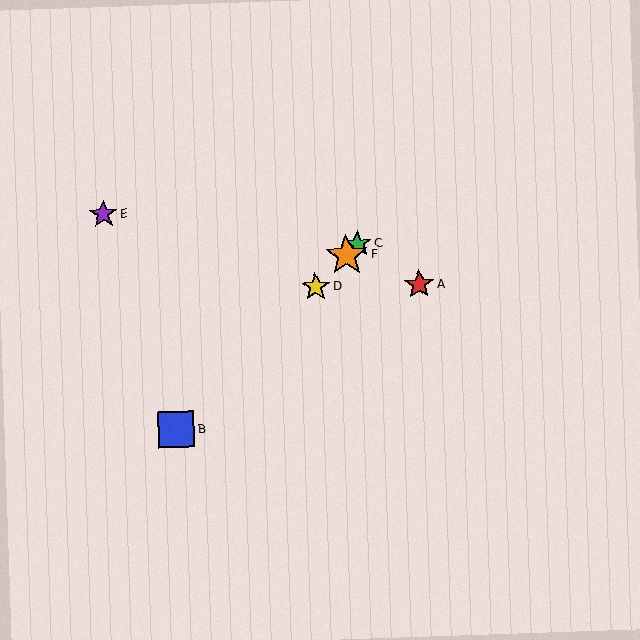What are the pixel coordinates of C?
Object C is at (358, 244).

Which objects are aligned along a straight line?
Objects B, C, D, F are aligned along a straight line.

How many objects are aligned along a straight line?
4 objects (B, C, D, F) are aligned along a straight line.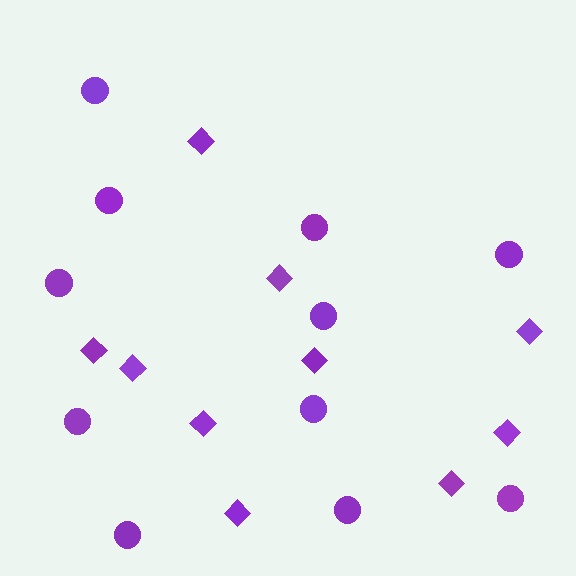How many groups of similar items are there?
There are 2 groups: one group of circles (11) and one group of diamonds (10).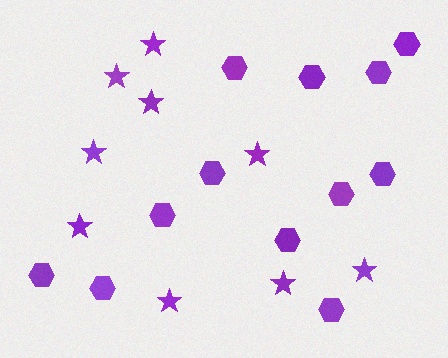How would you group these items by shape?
There are 2 groups: one group of hexagons (12) and one group of stars (9).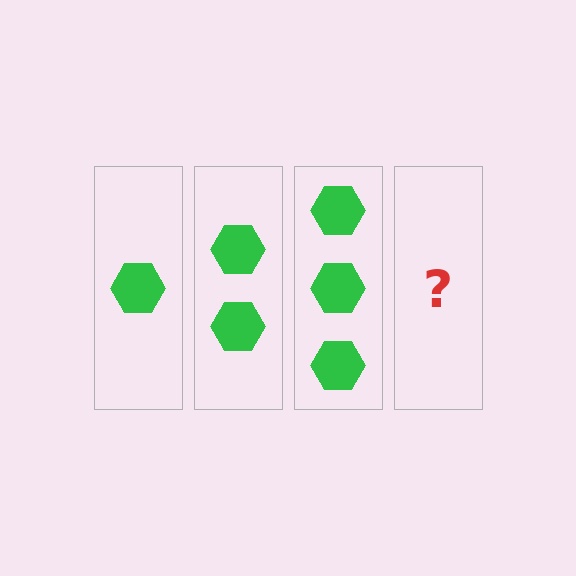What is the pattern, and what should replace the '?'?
The pattern is that each step adds one more hexagon. The '?' should be 4 hexagons.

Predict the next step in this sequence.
The next step is 4 hexagons.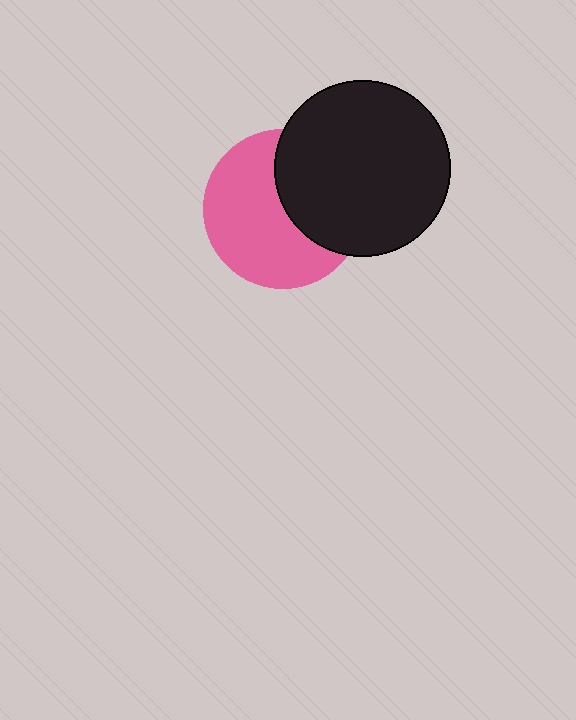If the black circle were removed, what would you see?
You would see the complete pink circle.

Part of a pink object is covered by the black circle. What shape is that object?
It is a circle.